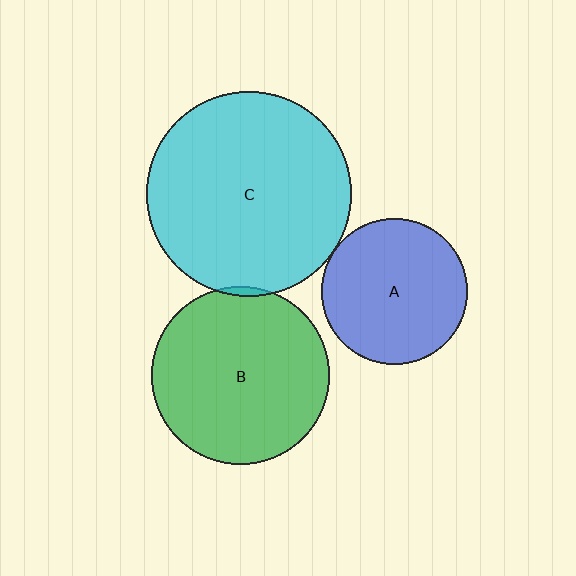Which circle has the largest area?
Circle C (cyan).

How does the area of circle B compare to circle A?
Approximately 1.5 times.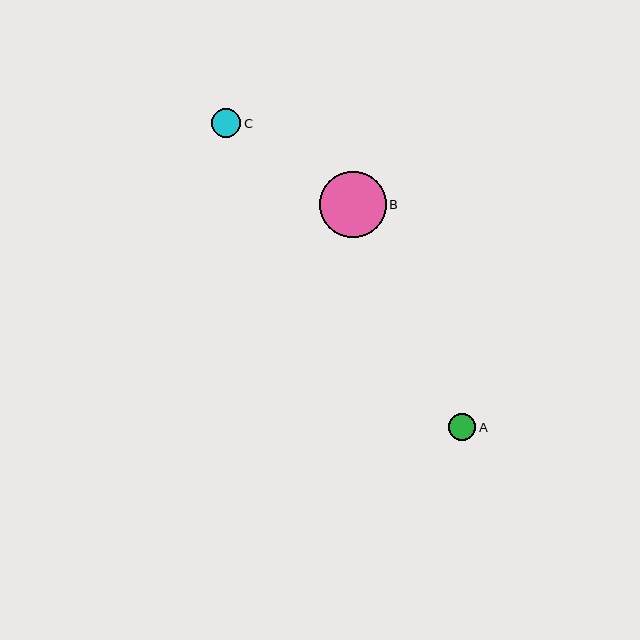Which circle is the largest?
Circle B is the largest with a size of approximately 66 pixels.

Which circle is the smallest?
Circle A is the smallest with a size of approximately 27 pixels.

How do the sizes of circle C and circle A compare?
Circle C and circle A are approximately the same size.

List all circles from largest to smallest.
From largest to smallest: B, C, A.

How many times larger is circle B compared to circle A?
Circle B is approximately 2.4 times the size of circle A.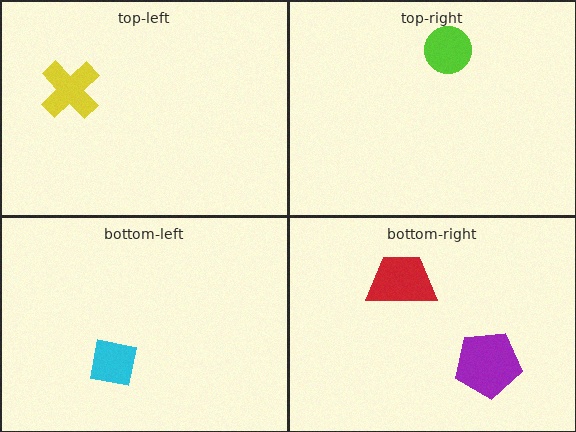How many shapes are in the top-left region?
1.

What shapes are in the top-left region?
The yellow cross.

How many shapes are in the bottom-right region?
2.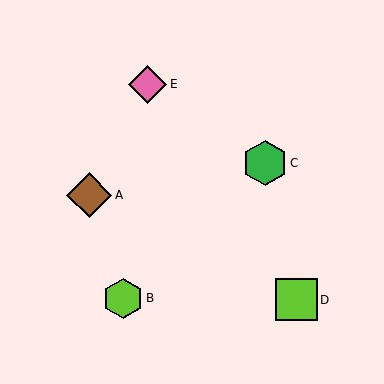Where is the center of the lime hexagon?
The center of the lime hexagon is at (123, 298).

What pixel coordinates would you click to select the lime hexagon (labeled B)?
Click at (123, 298) to select the lime hexagon B.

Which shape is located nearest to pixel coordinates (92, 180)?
The brown diamond (labeled A) at (89, 195) is nearest to that location.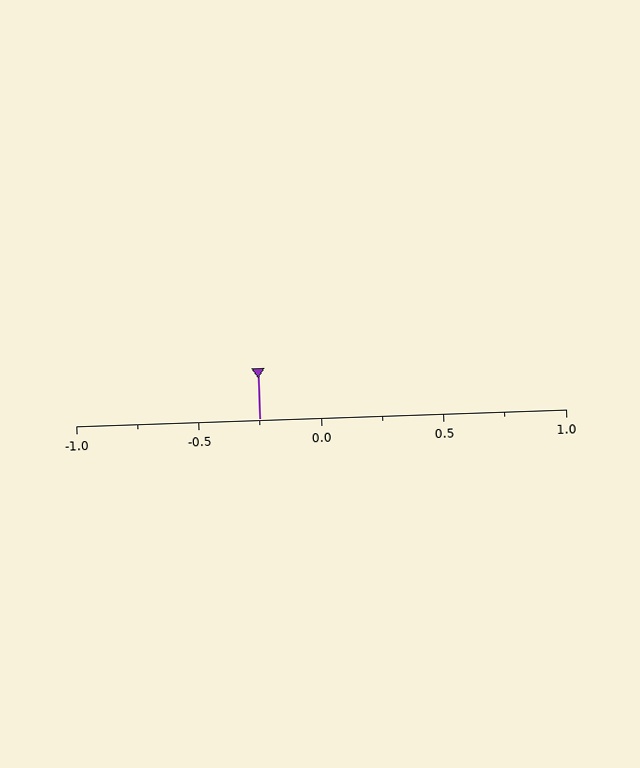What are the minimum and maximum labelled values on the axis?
The axis runs from -1.0 to 1.0.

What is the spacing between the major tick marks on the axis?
The major ticks are spaced 0.5 apart.